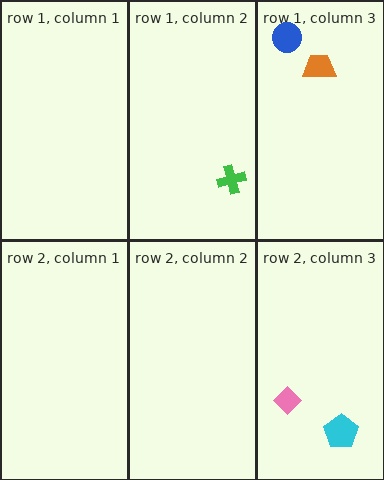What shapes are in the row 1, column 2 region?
The green cross.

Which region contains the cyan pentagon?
The row 2, column 3 region.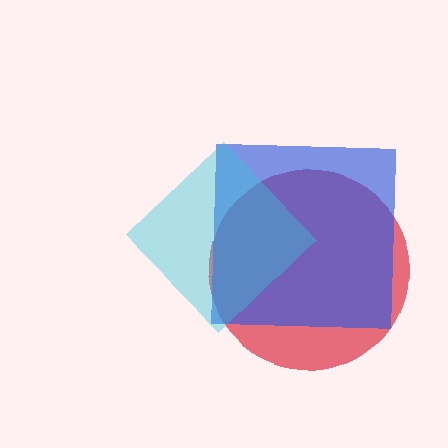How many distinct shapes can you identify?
There are 3 distinct shapes: a red circle, a blue square, a cyan diamond.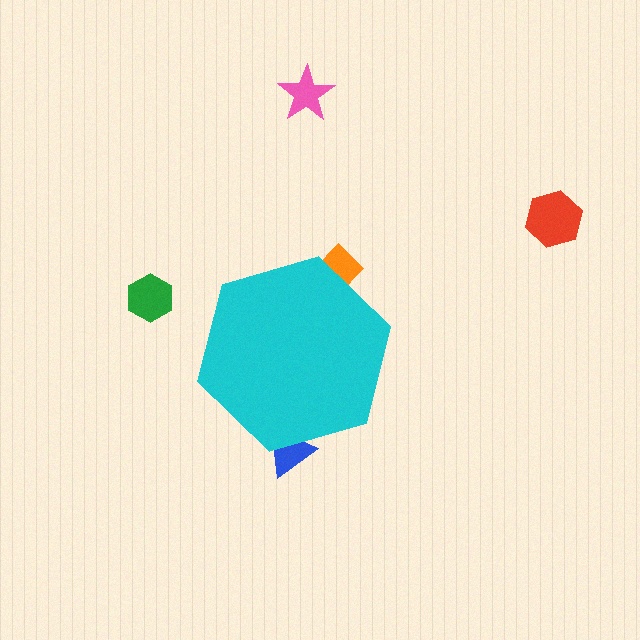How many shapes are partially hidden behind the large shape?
2 shapes are partially hidden.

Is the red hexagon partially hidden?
No, the red hexagon is fully visible.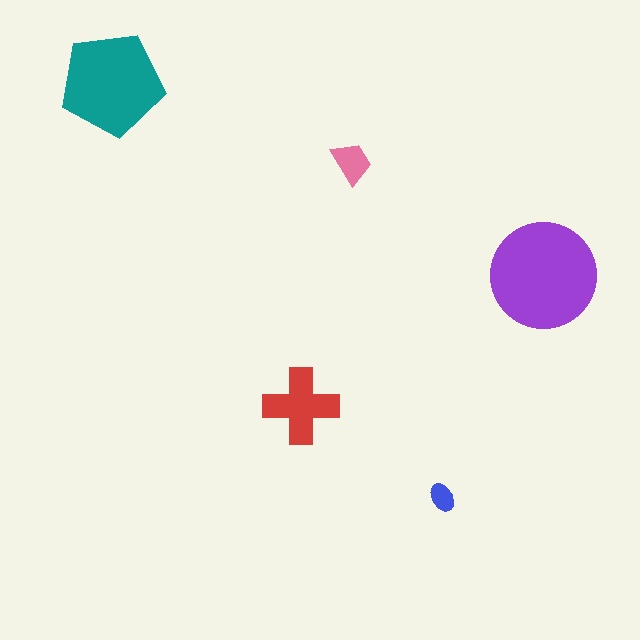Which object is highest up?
The teal pentagon is topmost.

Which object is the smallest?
The blue ellipse.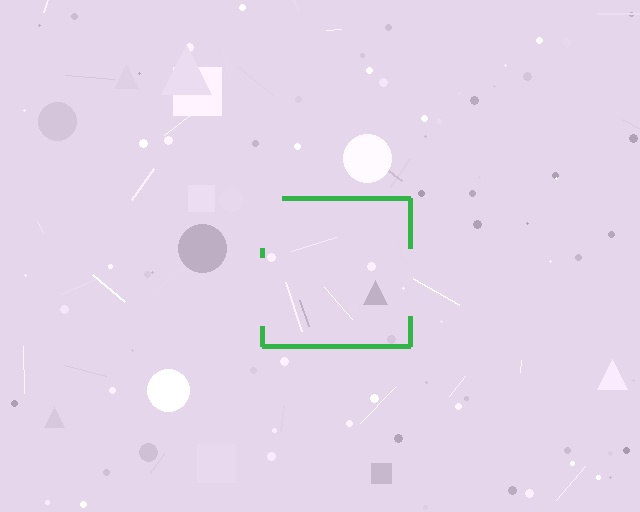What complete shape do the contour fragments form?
The contour fragments form a square.